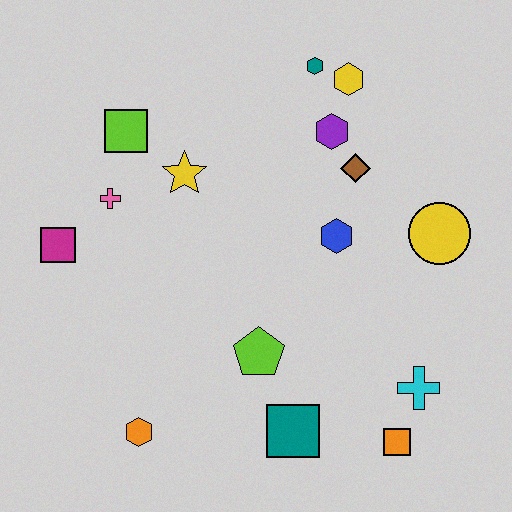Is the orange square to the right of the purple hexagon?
Yes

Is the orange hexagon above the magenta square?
No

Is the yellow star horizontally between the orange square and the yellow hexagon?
No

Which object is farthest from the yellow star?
The orange square is farthest from the yellow star.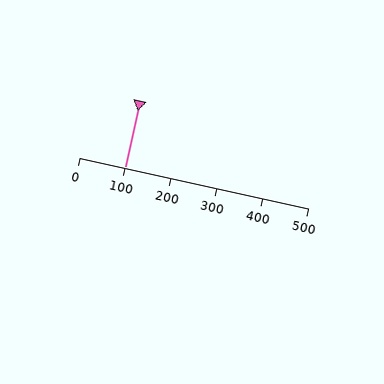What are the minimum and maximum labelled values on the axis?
The axis runs from 0 to 500.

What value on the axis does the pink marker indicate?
The marker indicates approximately 100.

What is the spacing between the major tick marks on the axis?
The major ticks are spaced 100 apart.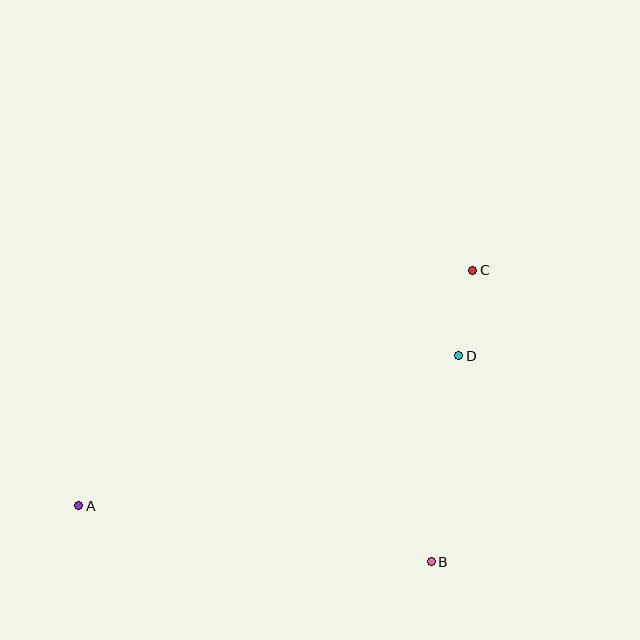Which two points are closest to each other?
Points C and D are closest to each other.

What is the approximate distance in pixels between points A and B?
The distance between A and B is approximately 357 pixels.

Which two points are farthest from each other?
Points A and C are farthest from each other.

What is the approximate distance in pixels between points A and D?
The distance between A and D is approximately 409 pixels.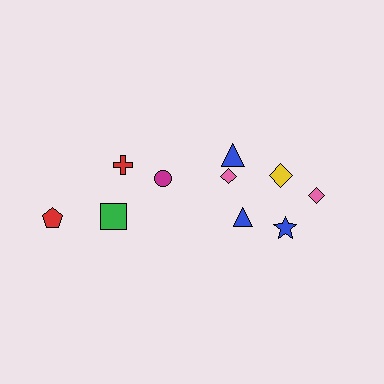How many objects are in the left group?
There are 4 objects.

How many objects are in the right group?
There are 6 objects.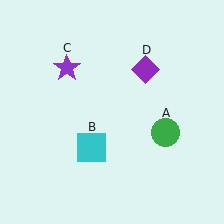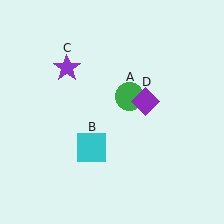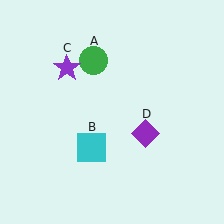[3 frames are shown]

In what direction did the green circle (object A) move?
The green circle (object A) moved up and to the left.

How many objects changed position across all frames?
2 objects changed position: green circle (object A), purple diamond (object D).